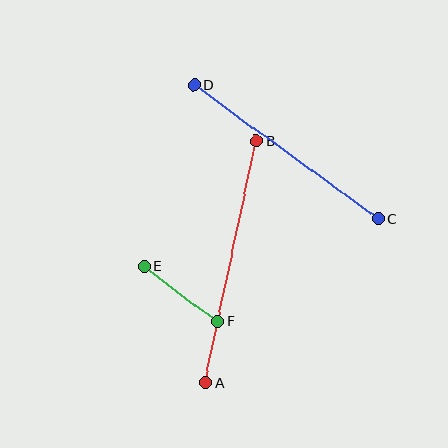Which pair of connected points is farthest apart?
Points A and B are farthest apart.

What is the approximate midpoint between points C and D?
The midpoint is at approximately (286, 152) pixels.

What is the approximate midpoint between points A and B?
The midpoint is at approximately (231, 262) pixels.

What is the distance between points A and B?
The distance is approximately 247 pixels.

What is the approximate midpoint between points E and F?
The midpoint is at approximately (181, 294) pixels.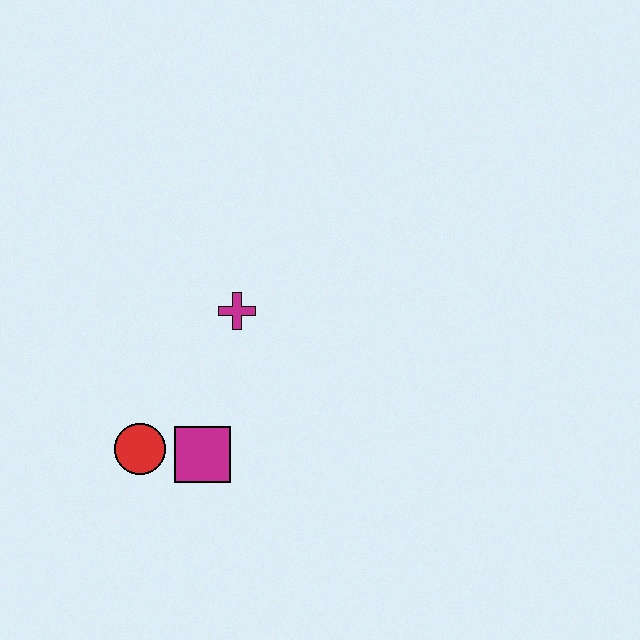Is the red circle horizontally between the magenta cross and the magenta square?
No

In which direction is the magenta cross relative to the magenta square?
The magenta cross is above the magenta square.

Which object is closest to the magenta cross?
The magenta square is closest to the magenta cross.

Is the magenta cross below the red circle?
No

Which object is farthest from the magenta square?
The magenta cross is farthest from the magenta square.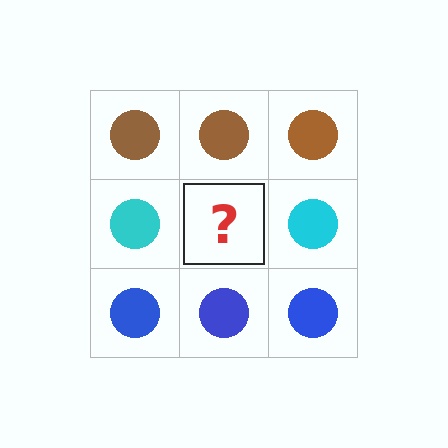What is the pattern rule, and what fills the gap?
The rule is that each row has a consistent color. The gap should be filled with a cyan circle.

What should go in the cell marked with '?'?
The missing cell should contain a cyan circle.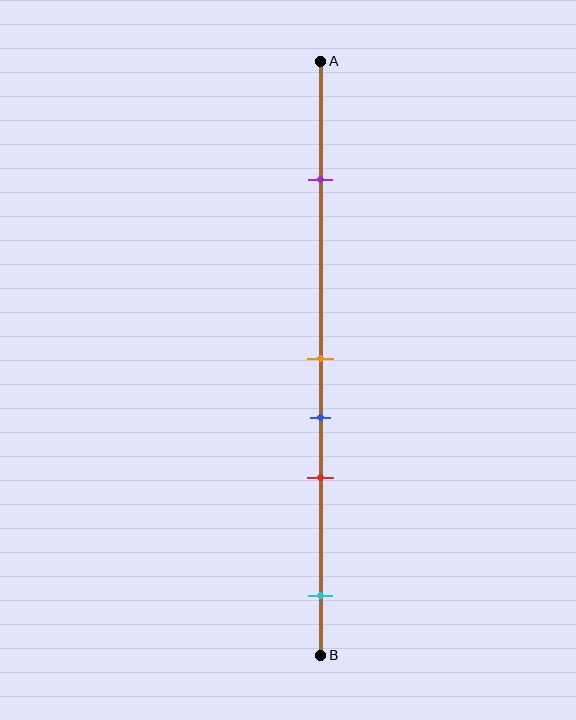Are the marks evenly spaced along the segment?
No, the marks are not evenly spaced.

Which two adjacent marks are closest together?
The orange and blue marks are the closest adjacent pair.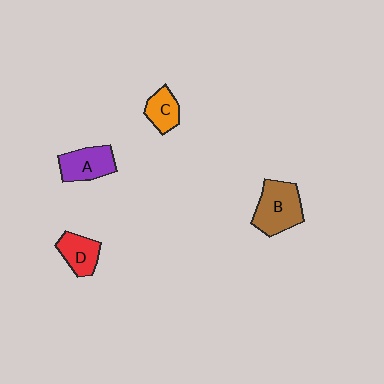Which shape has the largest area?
Shape B (brown).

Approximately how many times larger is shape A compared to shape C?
Approximately 1.4 times.